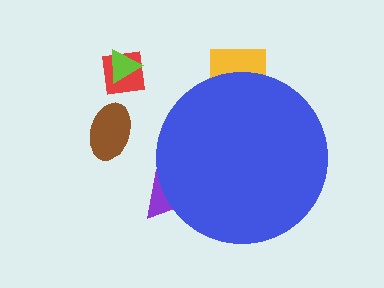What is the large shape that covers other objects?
A blue circle.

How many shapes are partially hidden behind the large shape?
2 shapes are partially hidden.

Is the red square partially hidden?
No, the red square is fully visible.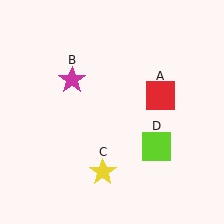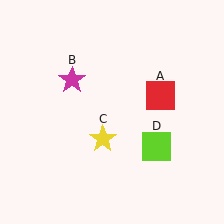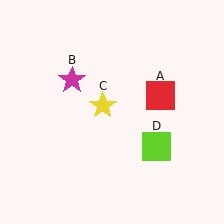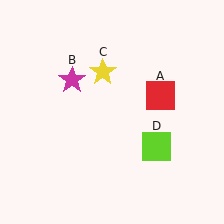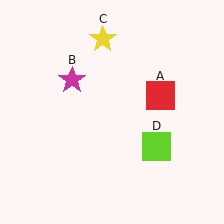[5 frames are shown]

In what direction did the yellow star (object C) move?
The yellow star (object C) moved up.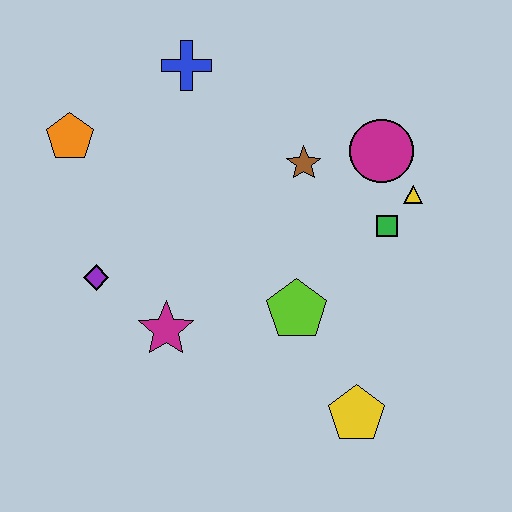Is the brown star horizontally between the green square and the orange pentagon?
Yes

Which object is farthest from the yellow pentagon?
The orange pentagon is farthest from the yellow pentagon.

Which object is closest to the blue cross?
The orange pentagon is closest to the blue cross.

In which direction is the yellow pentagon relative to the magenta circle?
The yellow pentagon is below the magenta circle.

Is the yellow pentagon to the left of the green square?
Yes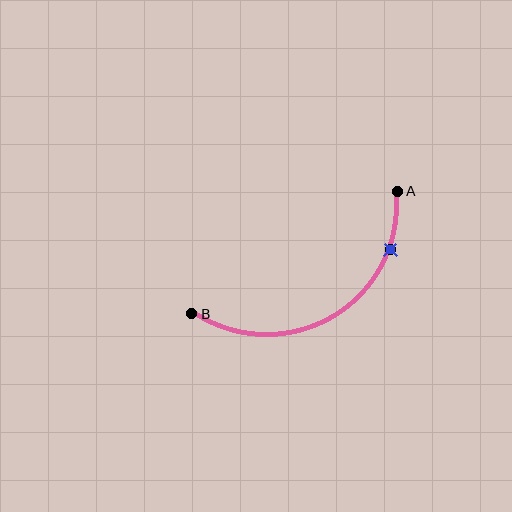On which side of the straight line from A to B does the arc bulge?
The arc bulges below the straight line connecting A and B.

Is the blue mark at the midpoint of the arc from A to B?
No. The blue mark lies on the arc but is closer to endpoint A. The arc midpoint would be at the point on the curve equidistant along the arc from both A and B.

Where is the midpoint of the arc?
The arc midpoint is the point on the curve farthest from the straight line joining A and B. It sits below that line.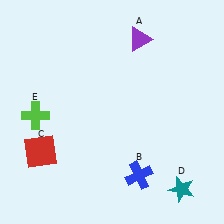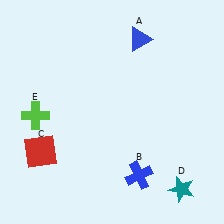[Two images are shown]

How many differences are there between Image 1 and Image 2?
There is 1 difference between the two images.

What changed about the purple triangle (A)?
In Image 1, A is purple. In Image 2, it changed to blue.